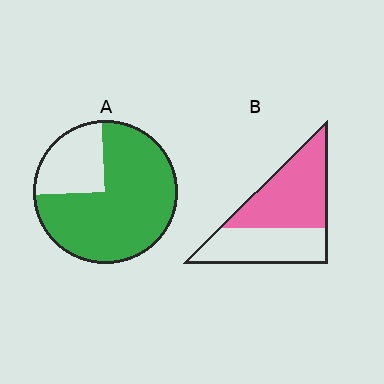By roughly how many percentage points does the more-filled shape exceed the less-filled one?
By roughly 20 percentage points (A over B).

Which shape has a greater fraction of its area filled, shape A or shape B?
Shape A.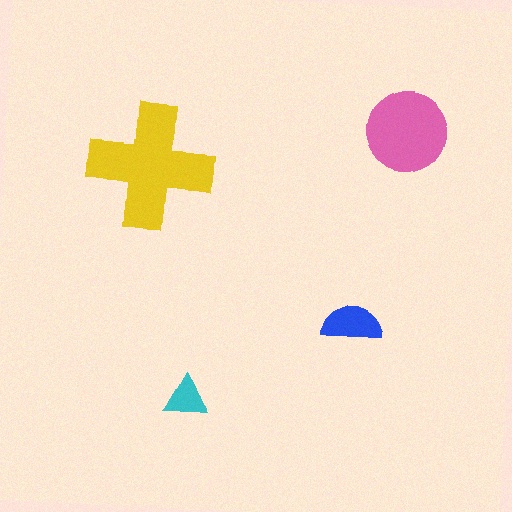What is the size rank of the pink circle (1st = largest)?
2nd.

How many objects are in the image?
There are 4 objects in the image.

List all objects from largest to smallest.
The yellow cross, the pink circle, the blue semicircle, the cyan triangle.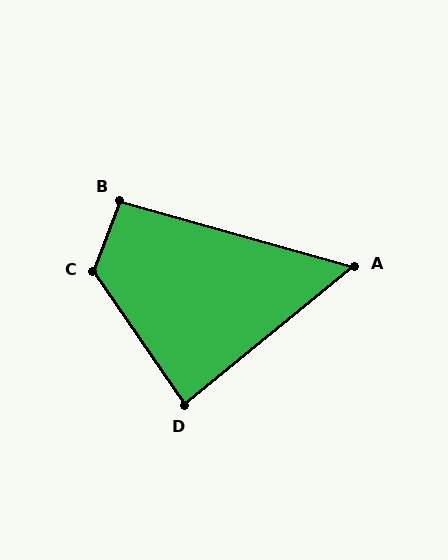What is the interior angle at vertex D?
Approximately 85 degrees (approximately right).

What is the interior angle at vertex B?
Approximately 95 degrees (approximately right).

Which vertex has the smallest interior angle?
A, at approximately 55 degrees.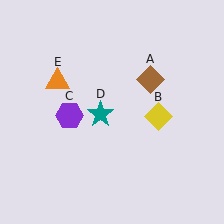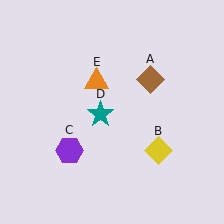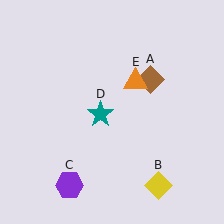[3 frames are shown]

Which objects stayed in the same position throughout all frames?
Brown diamond (object A) and teal star (object D) remained stationary.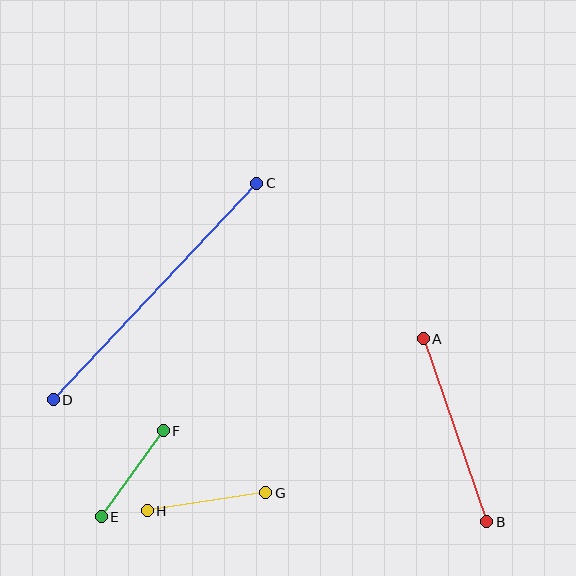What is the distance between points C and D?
The distance is approximately 297 pixels.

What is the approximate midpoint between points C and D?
The midpoint is at approximately (155, 291) pixels.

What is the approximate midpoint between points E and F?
The midpoint is at approximately (132, 474) pixels.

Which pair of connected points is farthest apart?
Points C and D are farthest apart.